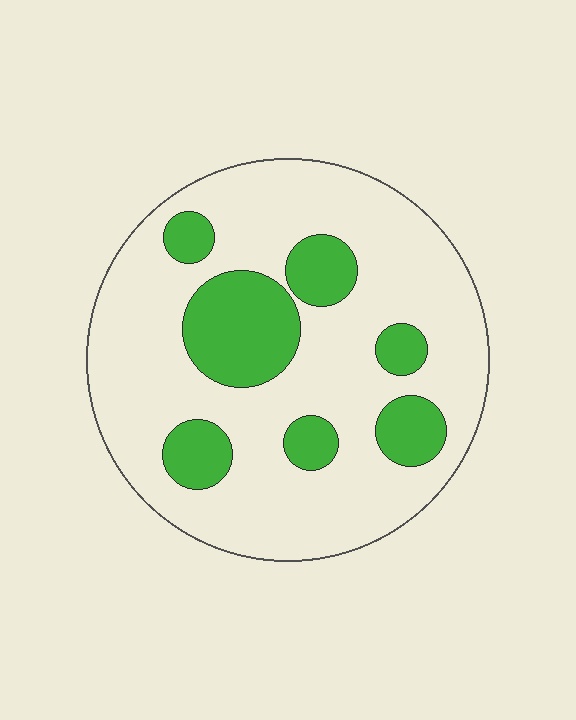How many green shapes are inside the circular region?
7.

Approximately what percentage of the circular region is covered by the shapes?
Approximately 25%.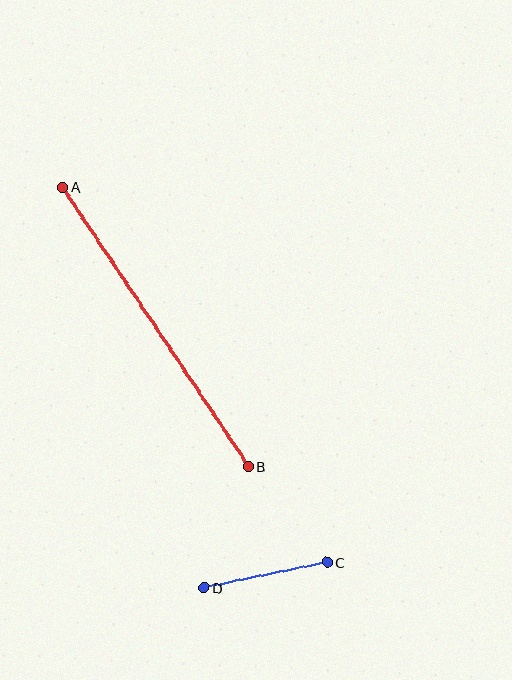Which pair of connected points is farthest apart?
Points A and B are farthest apart.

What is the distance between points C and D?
The distance is approximately 125 pixels.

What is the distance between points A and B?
The distance is approximately 336 pixels.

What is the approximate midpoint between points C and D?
The midpoint is at approximately (266, 575) pixels.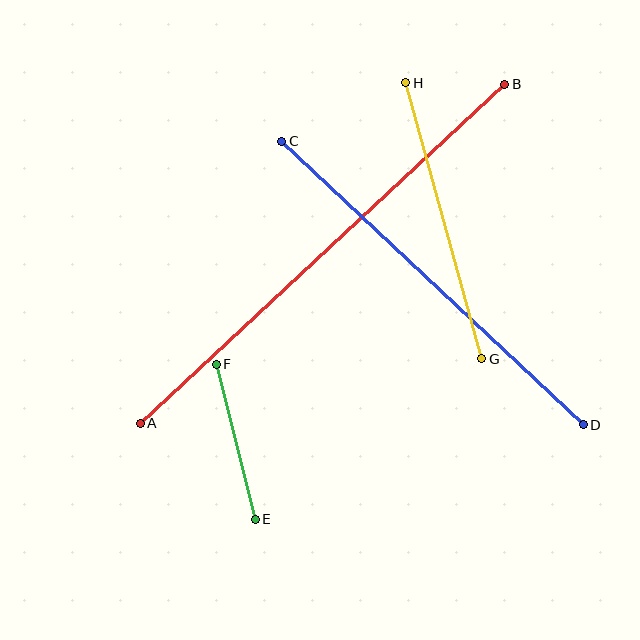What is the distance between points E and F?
The distance is approximately 160 pixels.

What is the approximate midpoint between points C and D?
The midpoint is at approximately (432, 283) pixels.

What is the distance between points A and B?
The distance is approximately 498 pixels.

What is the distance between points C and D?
The distance is approximately 414 pixels.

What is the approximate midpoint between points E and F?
The midpoint is at approximately (236, 442) pixels.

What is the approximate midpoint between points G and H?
The midpoint is at approximately (444, 221) pixels.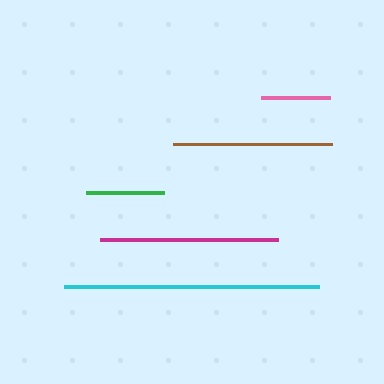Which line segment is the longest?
The cyan line is the longest at approximately 255 pixels.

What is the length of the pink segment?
The pink segment is approximately 69 pixels long.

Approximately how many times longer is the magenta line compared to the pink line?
The magenta line is approximately 2.6 times the length of the pink line.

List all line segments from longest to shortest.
From longest to shortest: cyan, magenta, brown, green, pink.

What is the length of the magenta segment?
The magenta segment is approximately 178 pixels long.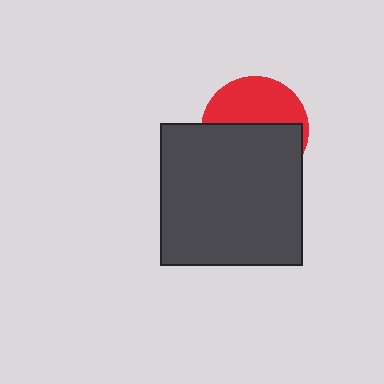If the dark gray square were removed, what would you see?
You would see the complete red circle.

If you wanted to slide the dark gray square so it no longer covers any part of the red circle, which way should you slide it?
Slide it down — that is the most direct way to separate the two shapes.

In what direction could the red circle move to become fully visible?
The red circle could move up. That would shift it out from behind the dark gray square entirely.